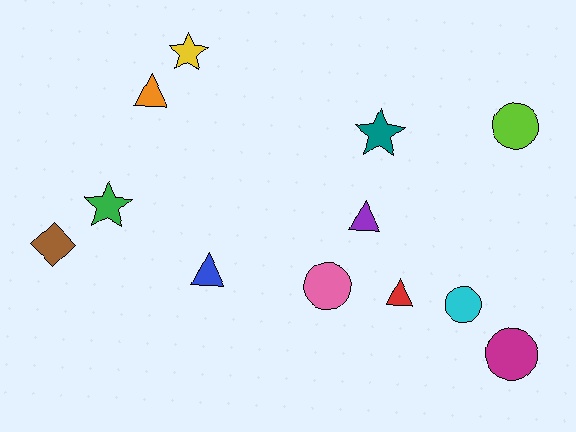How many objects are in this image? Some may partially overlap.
There are 12 objects.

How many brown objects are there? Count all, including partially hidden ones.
There is 1 brown object.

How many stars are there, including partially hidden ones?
There are 3 stars.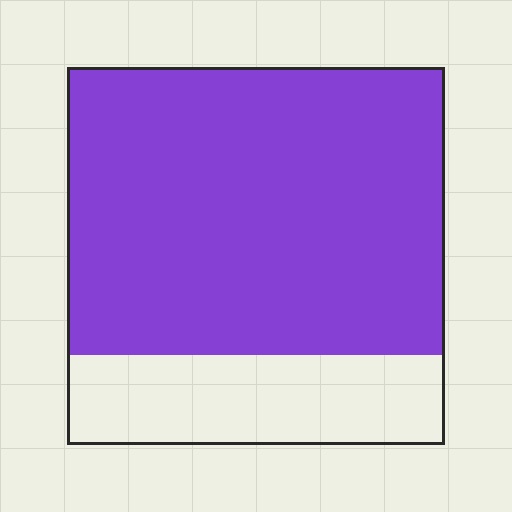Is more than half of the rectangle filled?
Yes.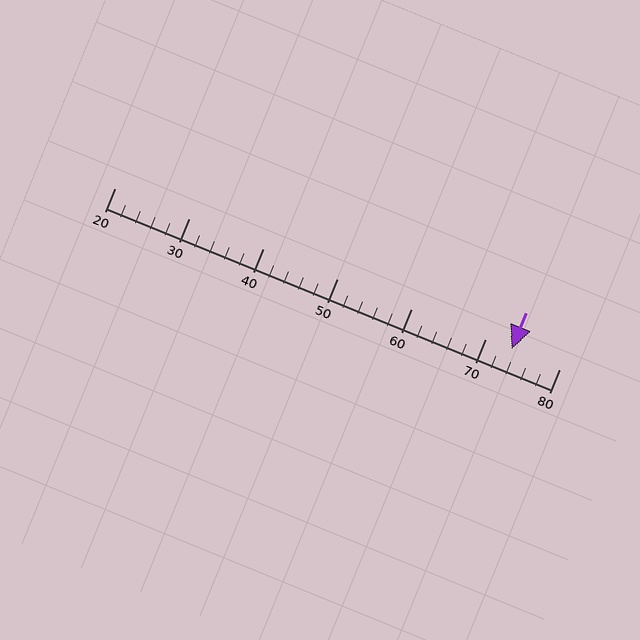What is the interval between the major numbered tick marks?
The major tick marks are spaced 10 units apart.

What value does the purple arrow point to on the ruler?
The purple arrow points to approximately 74.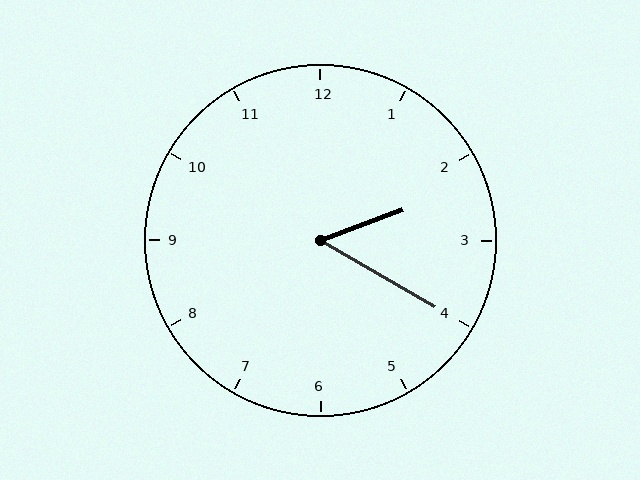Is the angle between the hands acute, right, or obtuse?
It is acute.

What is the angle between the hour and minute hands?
Approximately 50 degrees.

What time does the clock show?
2:20.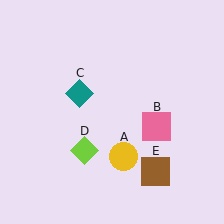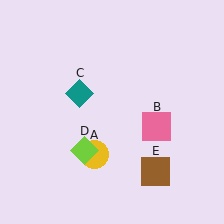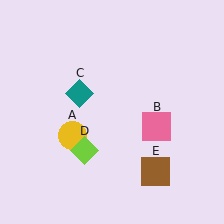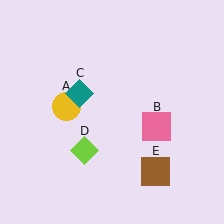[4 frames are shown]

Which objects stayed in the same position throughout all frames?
Pink square (object B) and teal diamond (object C) and lime diamond (object D) and brown square (object E) remained stationary.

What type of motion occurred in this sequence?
The yellow circle (object A) rotated clockwise around the center of the scene.